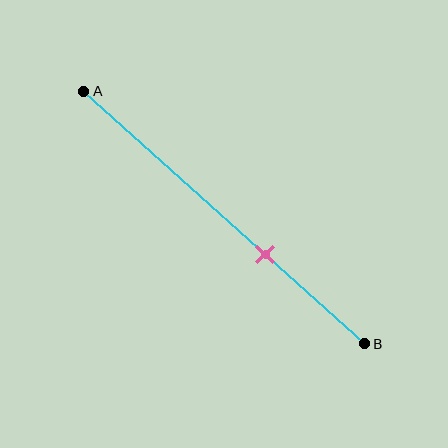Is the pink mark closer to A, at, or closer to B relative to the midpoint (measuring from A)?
The pink mark is closer to point B than the midpoint of segment AB.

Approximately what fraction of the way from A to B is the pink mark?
The pink mark is approximately 65% of the way from A to B.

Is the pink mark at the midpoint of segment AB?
No, the mark is at about 65% from A, not at the 50% midpoint.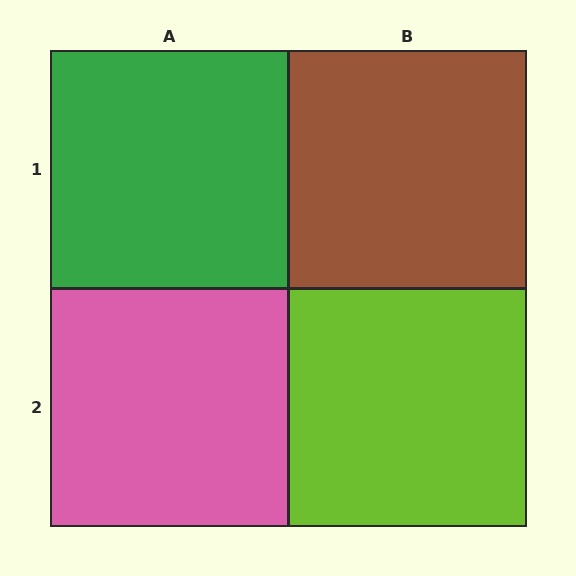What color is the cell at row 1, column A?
Green.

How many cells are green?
1 cell is green.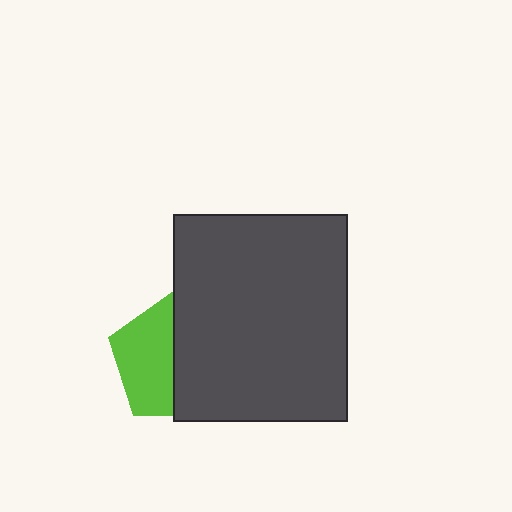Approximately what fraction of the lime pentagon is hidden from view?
Roughly 51% of the lime pentagon is hidden behind the dark gray rectangle.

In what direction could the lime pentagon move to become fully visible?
The lime pentagon could move left. That would shift it out from behind the dark gray rectangle entirely.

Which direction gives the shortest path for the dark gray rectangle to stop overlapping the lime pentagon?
Moving right gives the shortest separation.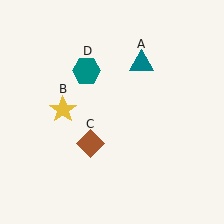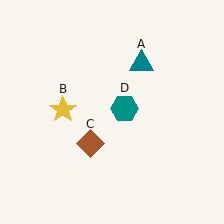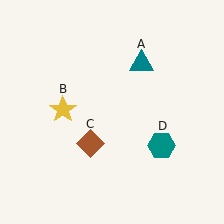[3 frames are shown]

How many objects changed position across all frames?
1 object changed position: teal hexagon (object D).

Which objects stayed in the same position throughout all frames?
Teal triangle (object A) and yellow star (object B) and brown diamond (object C) remained stationary.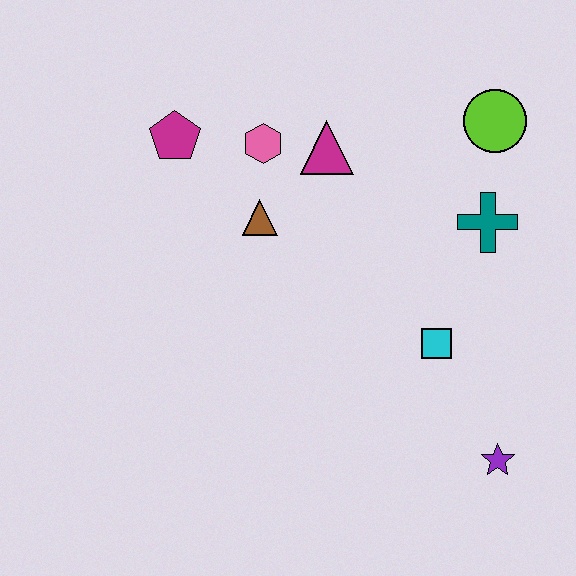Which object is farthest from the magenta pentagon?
The purple star is farthest from the magenta pentagon.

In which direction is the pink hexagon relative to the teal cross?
The pink hexagon is to the left of the teal cross.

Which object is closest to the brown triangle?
The pink hexagon is closest to the brown triangle.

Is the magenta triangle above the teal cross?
Yes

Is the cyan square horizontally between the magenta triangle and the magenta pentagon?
No